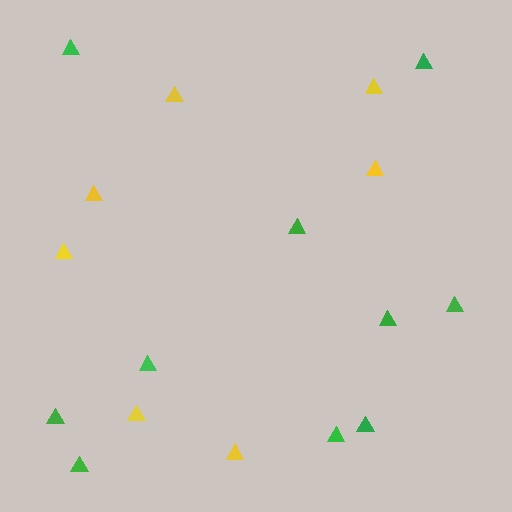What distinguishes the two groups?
There are 2 groups: one group of green triangles (10) and one group of yellow triangles (7).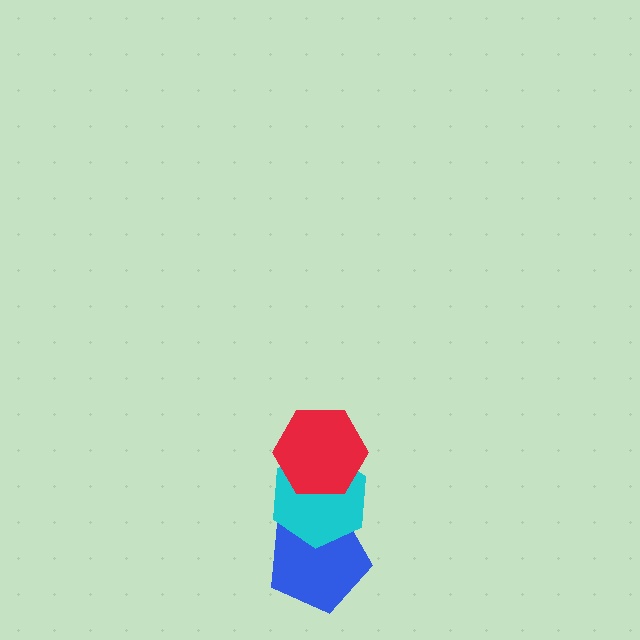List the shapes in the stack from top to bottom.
From top to bottom: the red hexagon, the cyan hexagon, the blue pentagon.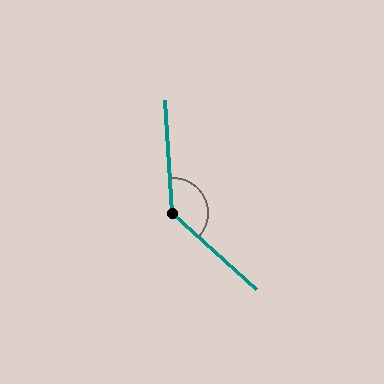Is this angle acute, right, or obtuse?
It is obtuse.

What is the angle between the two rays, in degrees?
Approximately 136 degrees.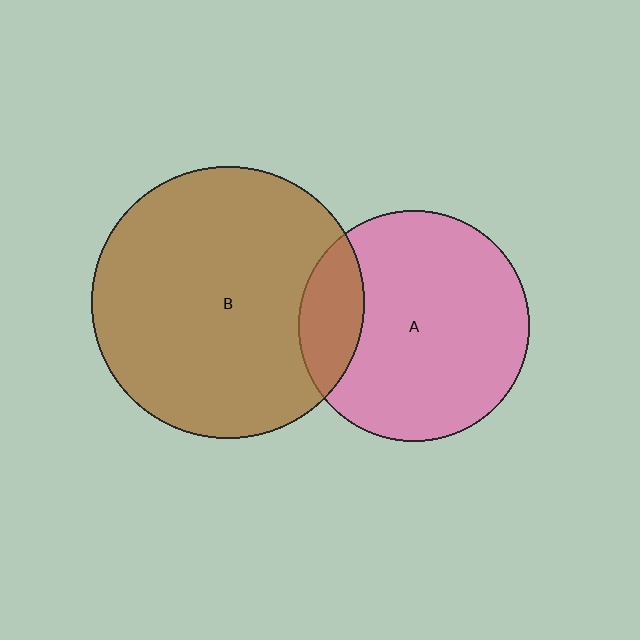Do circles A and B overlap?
Yes.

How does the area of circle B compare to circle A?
Approximately 1.4 times.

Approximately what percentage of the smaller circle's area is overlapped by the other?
Approximately 20%.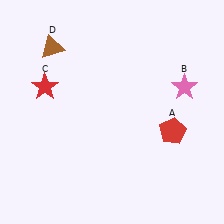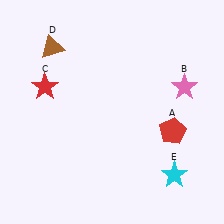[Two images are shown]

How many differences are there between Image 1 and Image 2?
There is 1 difference between the two images.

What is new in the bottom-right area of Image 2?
A cyan star (E) was added in the bottom-right area of Image 2.